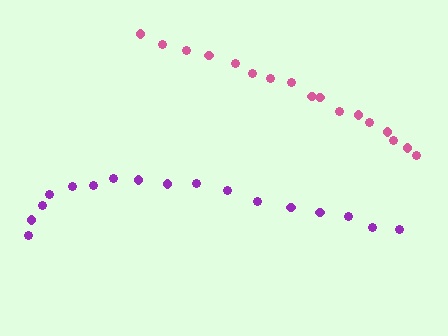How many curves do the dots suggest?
There are 2 distinct paths.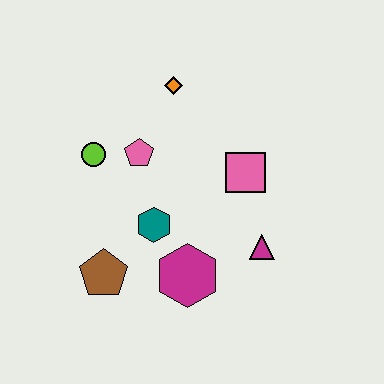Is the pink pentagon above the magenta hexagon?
Yes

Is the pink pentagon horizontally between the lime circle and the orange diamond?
Yes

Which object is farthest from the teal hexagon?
The orange diamond is farthest from the teal hexagon.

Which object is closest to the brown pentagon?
The teal hexagon is closest to the brown pentagon.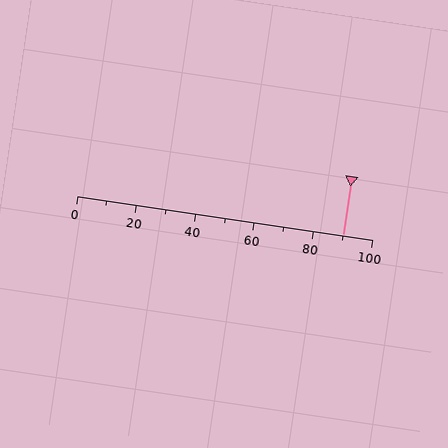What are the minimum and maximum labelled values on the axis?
The axis runs from 0 to 100.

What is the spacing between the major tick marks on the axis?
The major ticks are spaced 20 apart.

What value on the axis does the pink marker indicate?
The marker indicates approximately 90.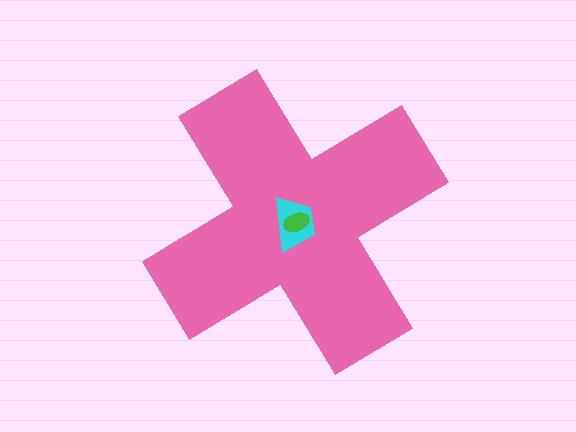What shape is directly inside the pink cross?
The cyan trapezoid.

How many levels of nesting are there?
3.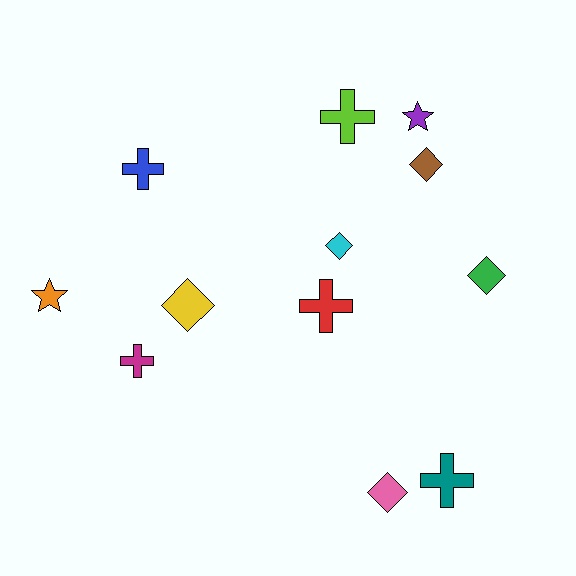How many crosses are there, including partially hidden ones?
There are 5 crosses.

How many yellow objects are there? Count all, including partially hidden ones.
There is 1 yellow object.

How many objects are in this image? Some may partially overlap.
There are 12 objects.